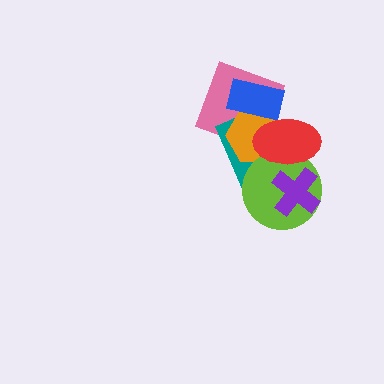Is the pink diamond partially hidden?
Yes, it is partially covered by another shape.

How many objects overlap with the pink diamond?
4 objects overlap with the pink diamond.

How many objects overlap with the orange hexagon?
5 objects overlap with the orange hexagon.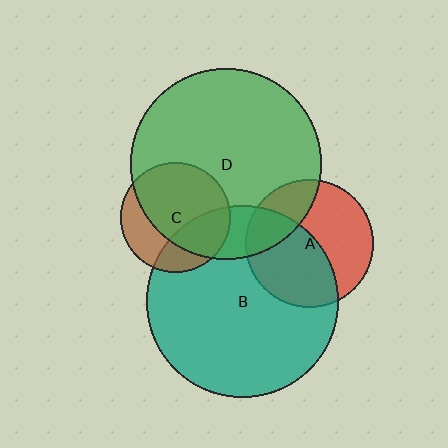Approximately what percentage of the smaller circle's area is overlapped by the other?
Approximately 30%.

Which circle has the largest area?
Circle B (teal).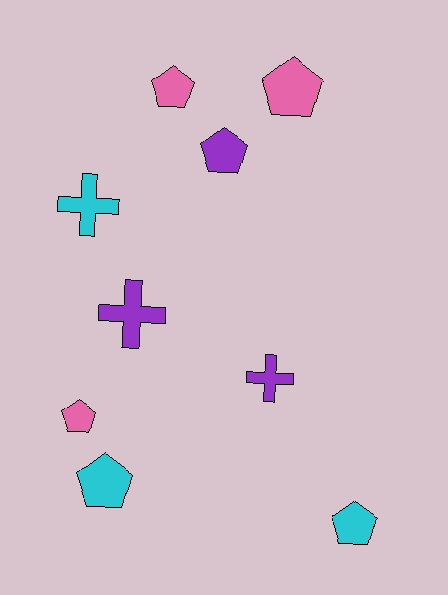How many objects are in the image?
There are 9 objects.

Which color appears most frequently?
Cyan, with 3 objects.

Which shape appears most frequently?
Pentagon, with 6 objects.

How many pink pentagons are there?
There are 3 pink pentagons.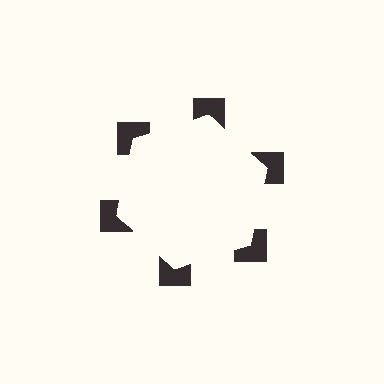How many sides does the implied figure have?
6 sides.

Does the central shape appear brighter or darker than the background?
It typically appears slightly brighter than the background, even though no actual brightness change is drawn.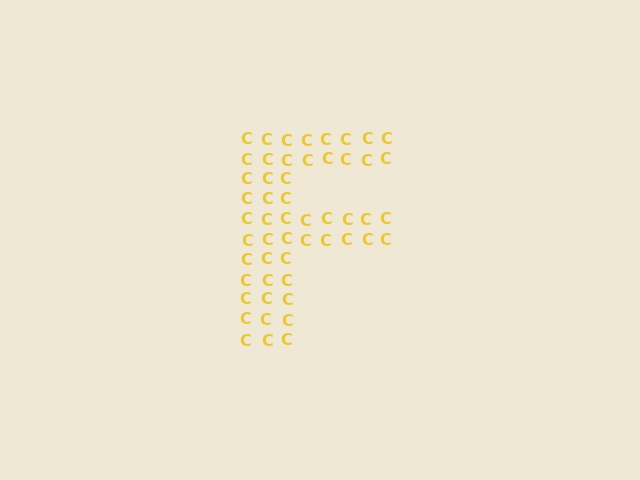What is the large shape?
The large shape is the letter F.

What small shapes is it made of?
It is made of small letter C's.